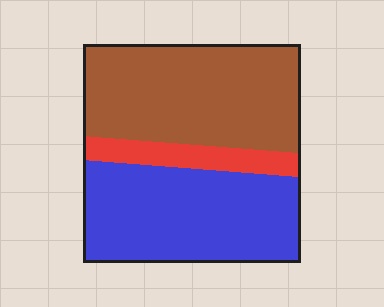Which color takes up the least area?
Red, at roughly 10%.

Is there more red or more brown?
Brown.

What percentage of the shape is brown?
Brown covers 46% of the shape.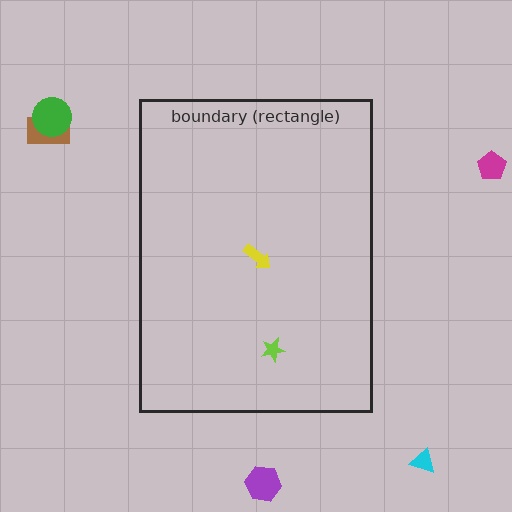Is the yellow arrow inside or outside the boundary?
Inside.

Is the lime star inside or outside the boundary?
Inside.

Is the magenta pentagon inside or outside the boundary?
Outside.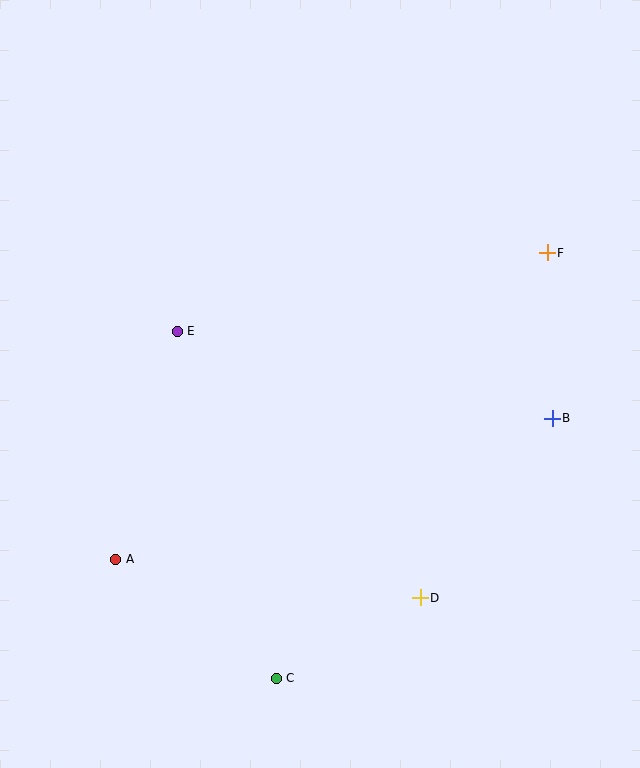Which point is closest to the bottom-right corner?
Point D is closest to the bottom-right corner.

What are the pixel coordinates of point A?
Point A is at (116, 559).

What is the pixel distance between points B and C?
The distance between B and C is 380 pixels.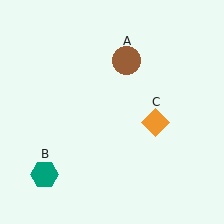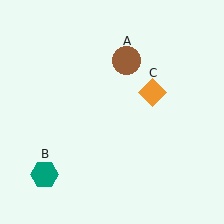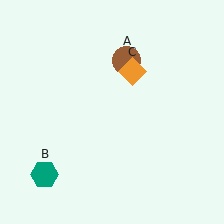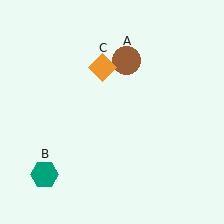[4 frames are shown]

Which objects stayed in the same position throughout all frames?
Brown circle (object A) and teal hexagon (object B) remained stationary.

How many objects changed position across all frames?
1 object changed position: orange diamond (object C).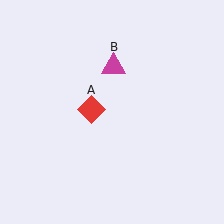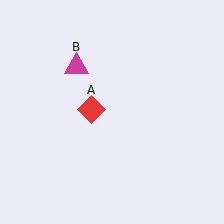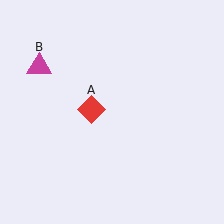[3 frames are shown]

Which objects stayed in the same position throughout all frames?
Red diamond (object A) remained stationary.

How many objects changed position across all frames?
1 object changed position: magenta triangle (object B).